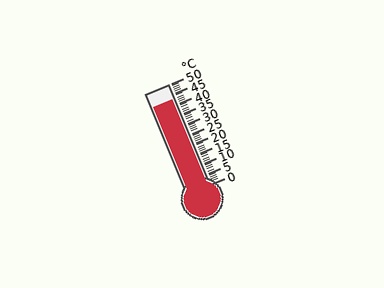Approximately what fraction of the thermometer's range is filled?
The thermometer is filled to approximately 85% of its range.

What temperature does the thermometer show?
The thermometer shows approximately 43°C.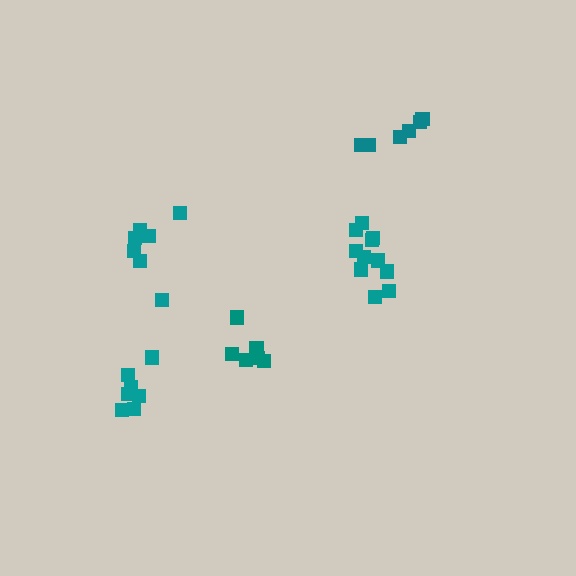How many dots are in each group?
Group 1: 11 dots, Group 2: 7 dots, Group 3: 7 dots, Group 4: 6 dots, Group 5: 7 dots (38 total).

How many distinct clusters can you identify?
There are 5 distinct clusters.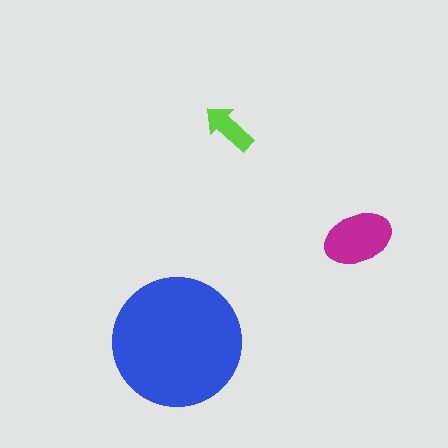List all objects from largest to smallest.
The blue circle, the magenta ellipse, the lime arrow.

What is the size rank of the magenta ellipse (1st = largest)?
2nd.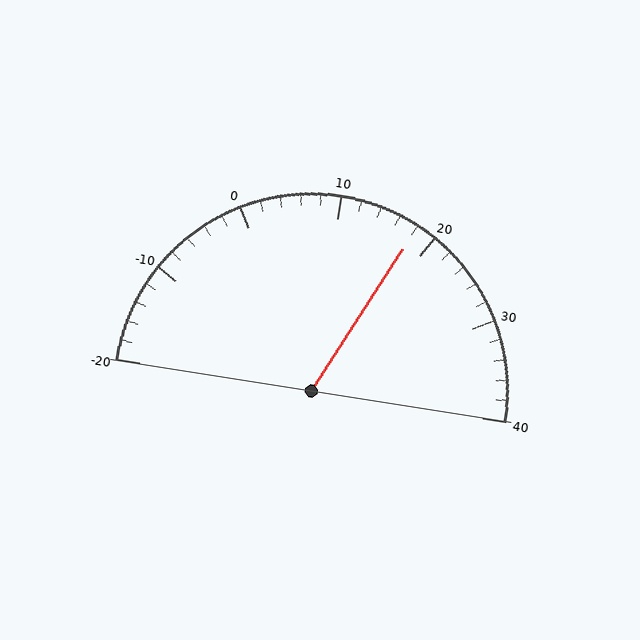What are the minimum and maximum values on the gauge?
The gauge ranges from -20 to 40.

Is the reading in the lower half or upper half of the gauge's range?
The reading is in the upper half of the range (-20 to 40).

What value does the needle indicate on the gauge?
The needle indicates approximately 18.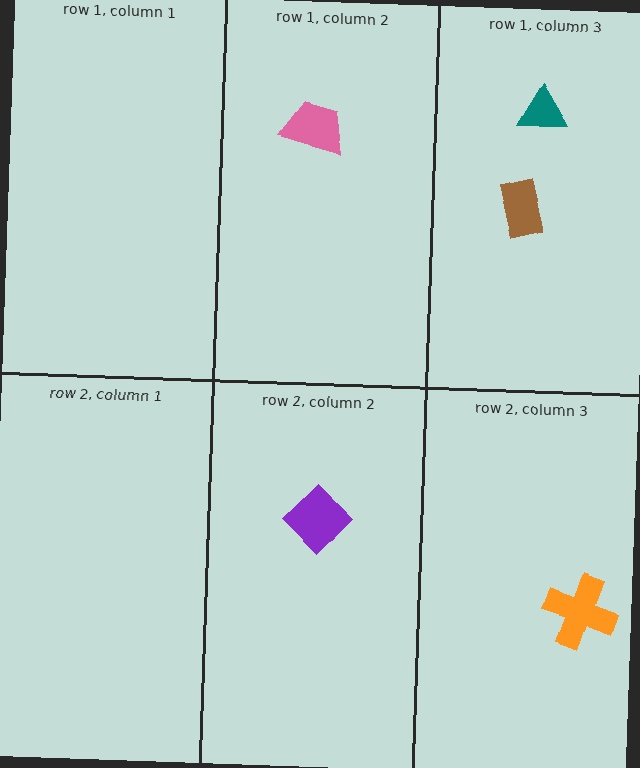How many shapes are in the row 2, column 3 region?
1.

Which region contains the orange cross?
The row 2, column 3 region.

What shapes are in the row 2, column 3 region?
The orange cross.